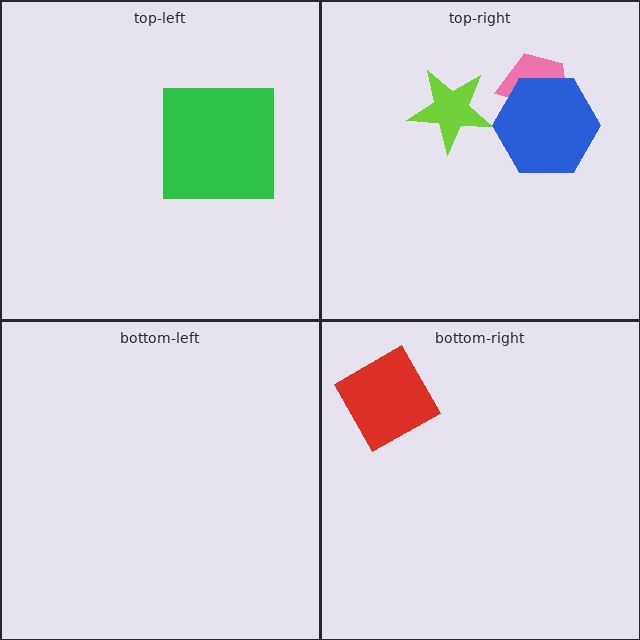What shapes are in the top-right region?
The lime star, the pink trapezoid, the blue hexagon.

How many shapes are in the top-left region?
1.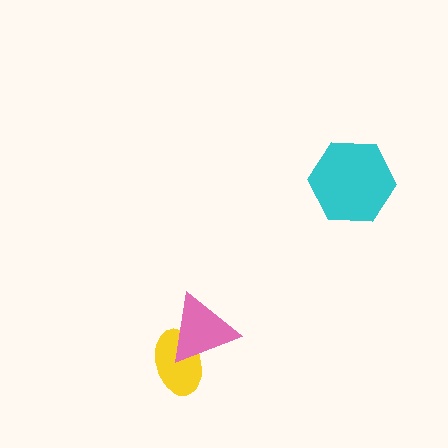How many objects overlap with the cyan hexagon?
0 objects overlap with the cyan hexagon.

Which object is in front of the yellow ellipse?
The pink triangle is in front of the yellow ellipse.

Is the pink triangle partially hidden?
No, no other shape covers it.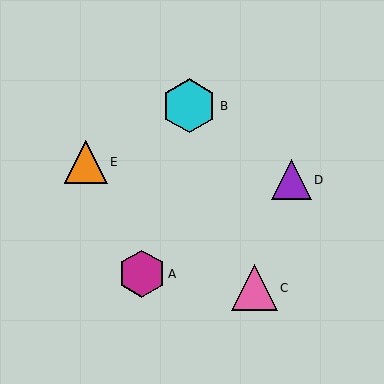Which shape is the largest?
The cyan hexagon (labeled B) is the largest.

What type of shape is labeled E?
Shape E is an orange triangle.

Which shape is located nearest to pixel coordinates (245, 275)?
The pink triangle (labeled C) at (255, 288) is nearest to that location.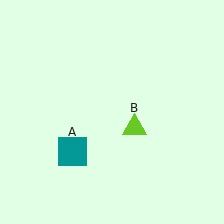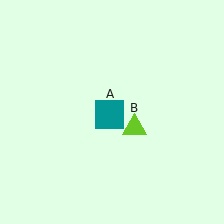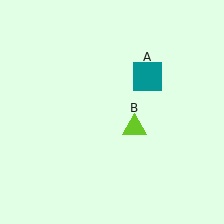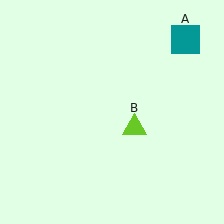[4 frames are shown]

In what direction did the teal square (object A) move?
The teal square (object A) moved up and to the right.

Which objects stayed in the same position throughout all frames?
Lime triangle (object B) remained stationary.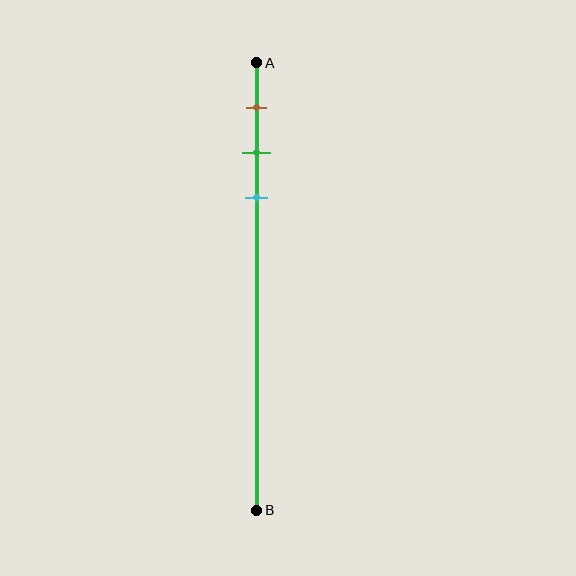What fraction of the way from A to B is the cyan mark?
The cyan mark is approximately 30% (0.3) of the way from A to B.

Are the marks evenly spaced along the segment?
Yes, the marks are approximately evenly spaced.